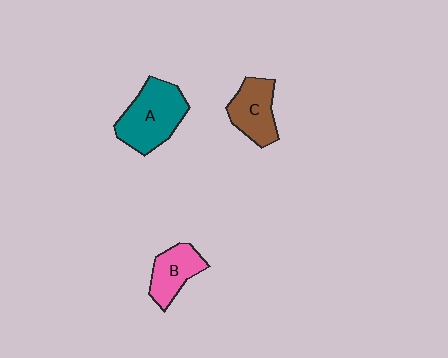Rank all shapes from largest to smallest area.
From largest to smallest: A (teal), C (brown), B (pink).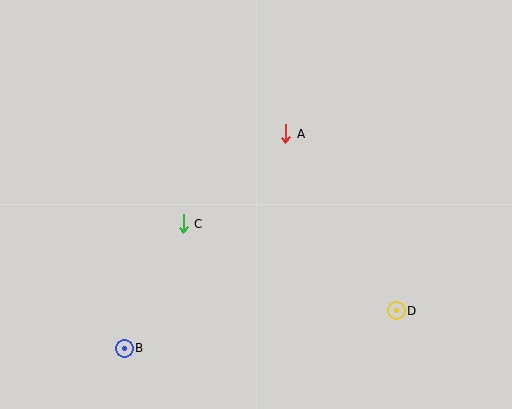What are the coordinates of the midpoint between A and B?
The midpoint between A and B is at (205, 241).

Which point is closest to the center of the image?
Point C at (183, 224) is closest to the center.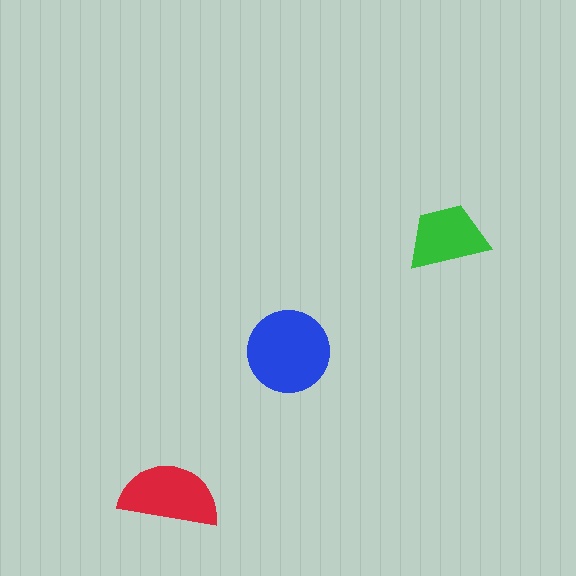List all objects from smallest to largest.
The green trapezoid, the red semicircle, the blue circle.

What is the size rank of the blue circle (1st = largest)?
1st.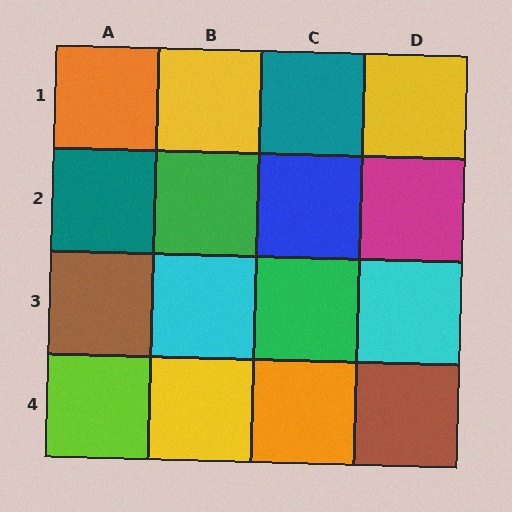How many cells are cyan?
2 cells are cyan.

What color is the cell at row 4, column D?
Brown.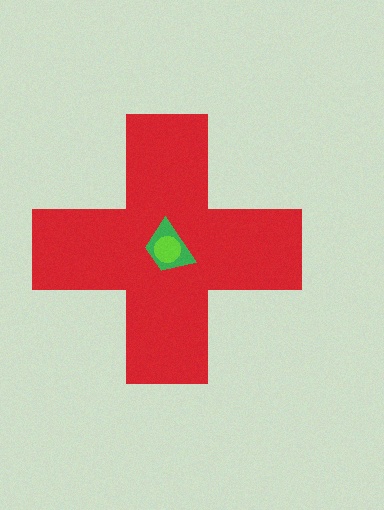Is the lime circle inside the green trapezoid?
Yes.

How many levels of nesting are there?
3.